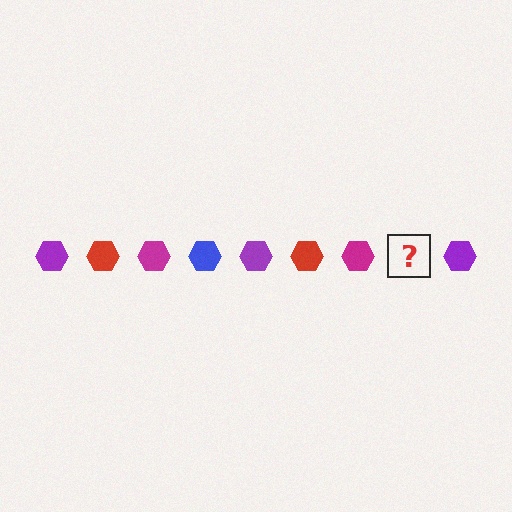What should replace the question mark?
The question mark should be replaced with a blue hexagon.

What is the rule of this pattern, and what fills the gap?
The rule is that the pattern cycles through purple, red, magenta, blue hexagons. The gap should be filled with a blue hexagon.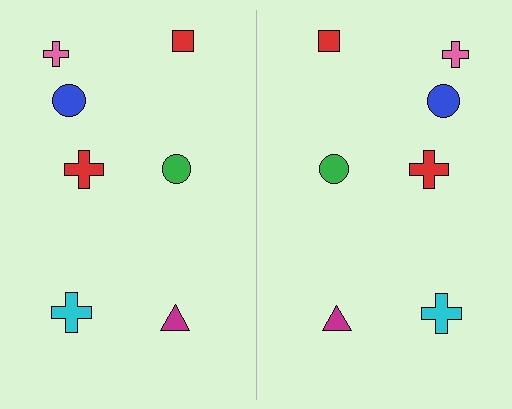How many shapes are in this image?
There are 14 shapes in this image.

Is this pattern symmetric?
Yes, this pattern has bilateral (reflection) symmetry.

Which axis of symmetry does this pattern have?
The pattern has a vertical axis of symmetry running through the center of the image.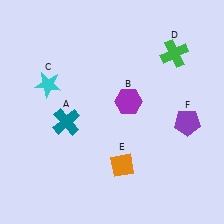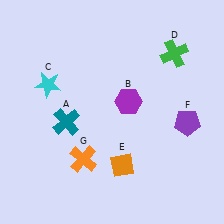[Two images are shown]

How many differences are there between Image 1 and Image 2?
There is 1 difference between the two images.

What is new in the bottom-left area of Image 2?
An orange cross (G) was added in the bottom-left area of Image 2.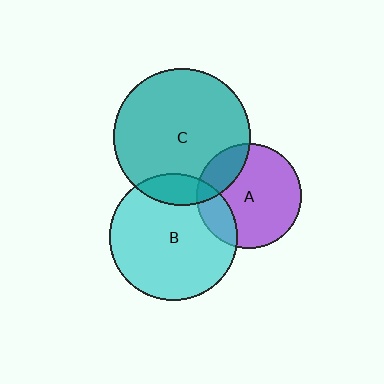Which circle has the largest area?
Circle C (teal).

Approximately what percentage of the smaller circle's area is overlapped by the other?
Approximately 20%.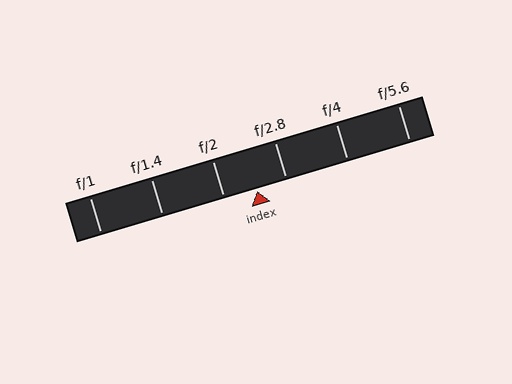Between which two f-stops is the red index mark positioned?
The index mark is between f/2 and f/2.8.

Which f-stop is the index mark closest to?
The index mark is closest to f/2.8.